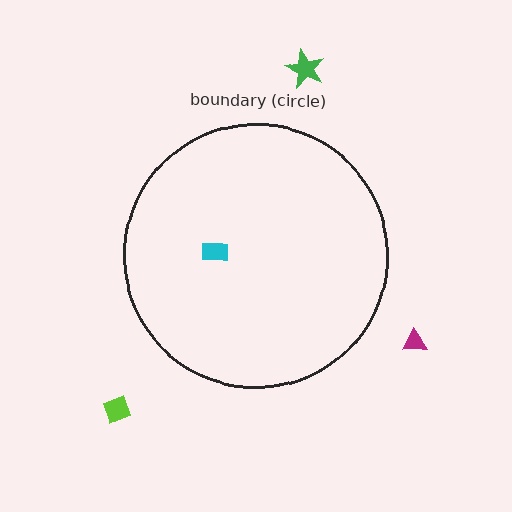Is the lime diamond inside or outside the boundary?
Outside.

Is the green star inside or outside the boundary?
Outside.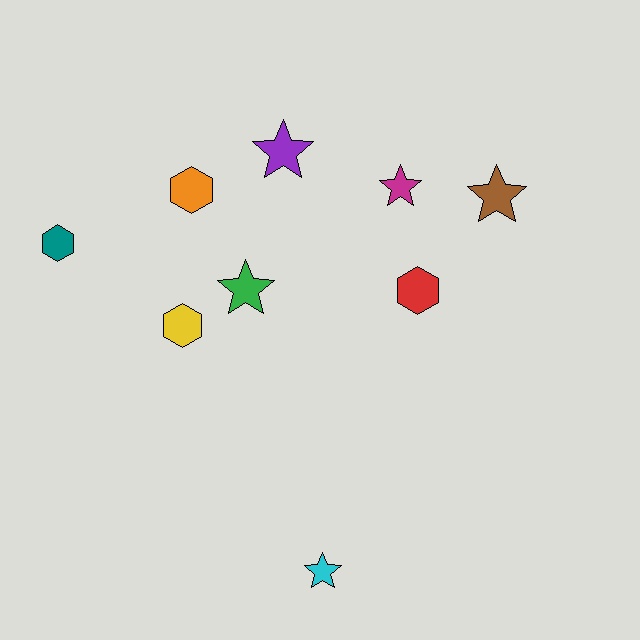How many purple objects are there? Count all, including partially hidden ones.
There is 1 purple object.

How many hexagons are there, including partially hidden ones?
There are 4 hexagons.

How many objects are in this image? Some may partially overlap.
There are 9 objects.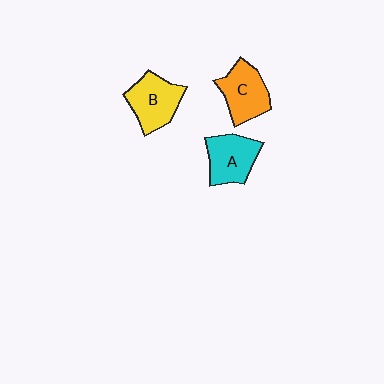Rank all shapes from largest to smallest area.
From largest to smallest: B (yellow), C (orange), A (cyan).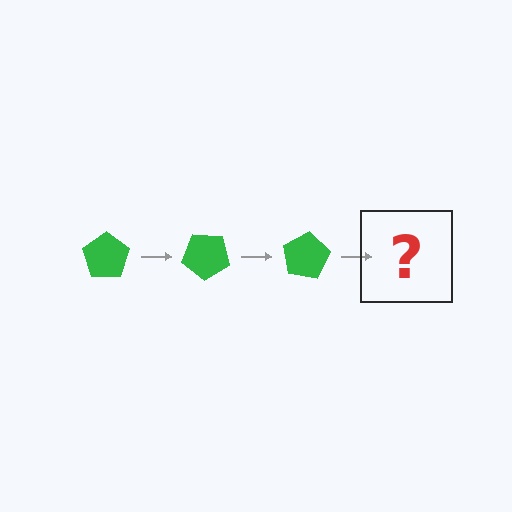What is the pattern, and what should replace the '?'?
The pattern is that the pentagon rotates 40 degrees each step. The '?' should be a green pentagon rotated 120 degrees.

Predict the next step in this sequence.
The next step is a green pentagon rotated 120 degrees.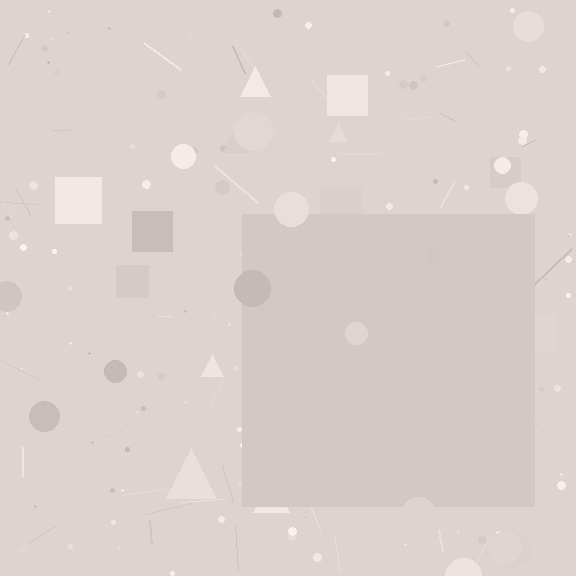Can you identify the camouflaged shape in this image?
The camouflaged shape is a square.